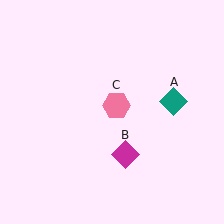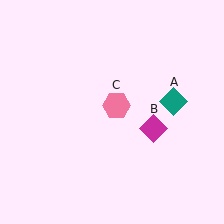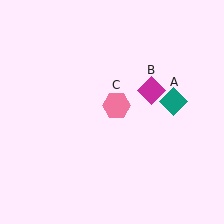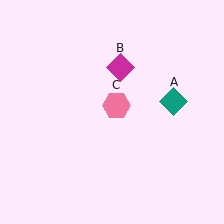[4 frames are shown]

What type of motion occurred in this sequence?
The magenta diamond (object B) rotated counterclockwise around the center of the scene.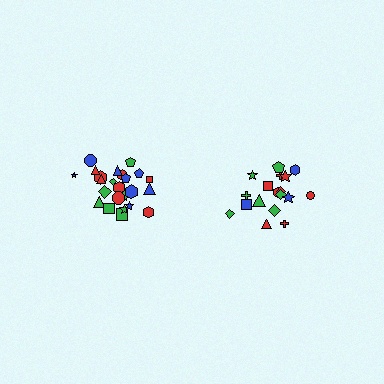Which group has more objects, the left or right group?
The left group.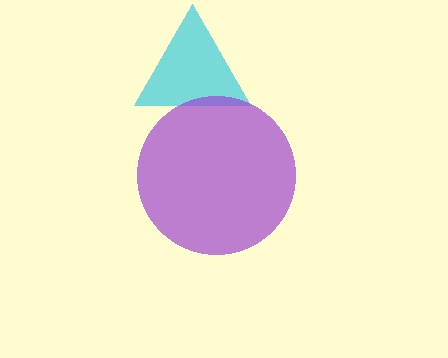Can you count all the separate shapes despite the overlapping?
Yes, there are 2 separate shapes.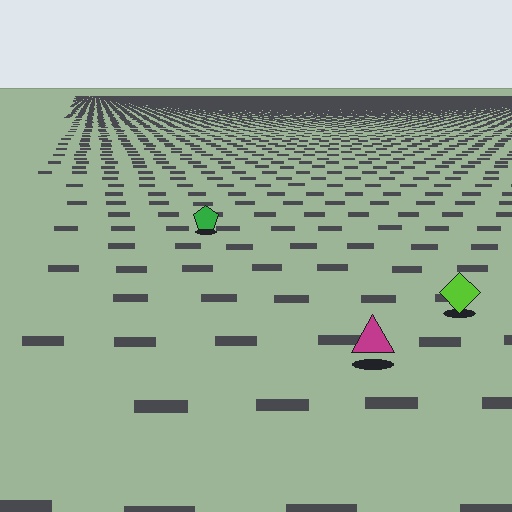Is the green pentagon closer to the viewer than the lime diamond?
No. The lime diamond is closer — you can tell from the texture gradient: the ground texture is coarser near it.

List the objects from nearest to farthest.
From nearest to farthest: the magenta triangle, the lime diamond, the green pentagon.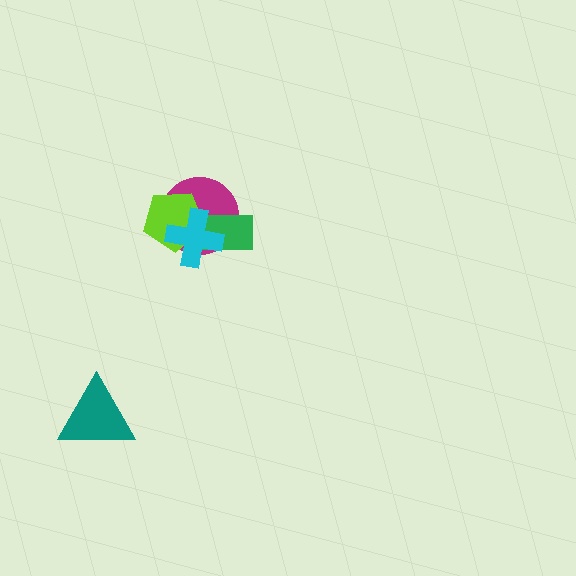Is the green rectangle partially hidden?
Yes, it is partially covered by another shape.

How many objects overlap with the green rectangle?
3 objects overlap with the green rectangle.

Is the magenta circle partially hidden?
Yes, it is partially covered by another shape.